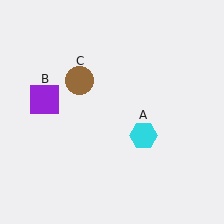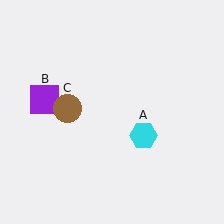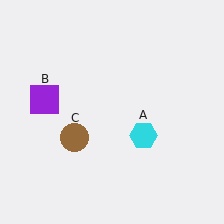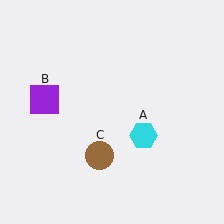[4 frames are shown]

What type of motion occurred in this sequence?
The brown circle (object C) rotated counterclockwise around the center of the scene.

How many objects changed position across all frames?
1 object changed position: brown circle (object C).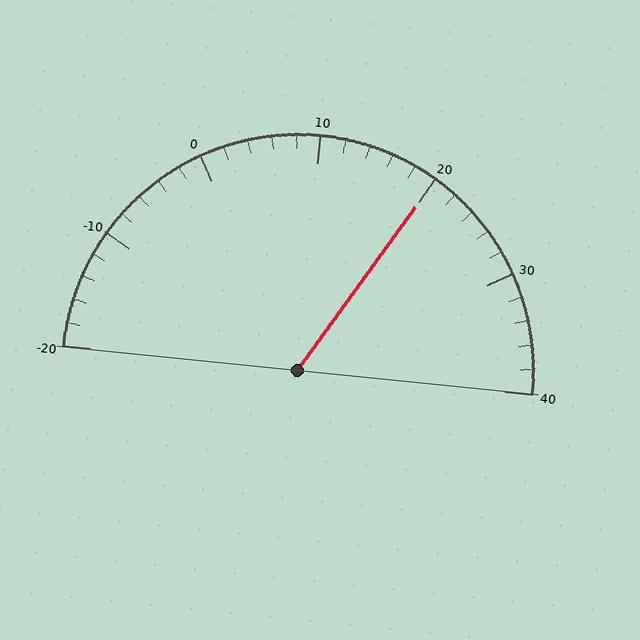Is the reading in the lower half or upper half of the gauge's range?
The reading is in the upper half of the range (-20 to 40).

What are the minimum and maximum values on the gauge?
The gauge ranges from -20 to 40.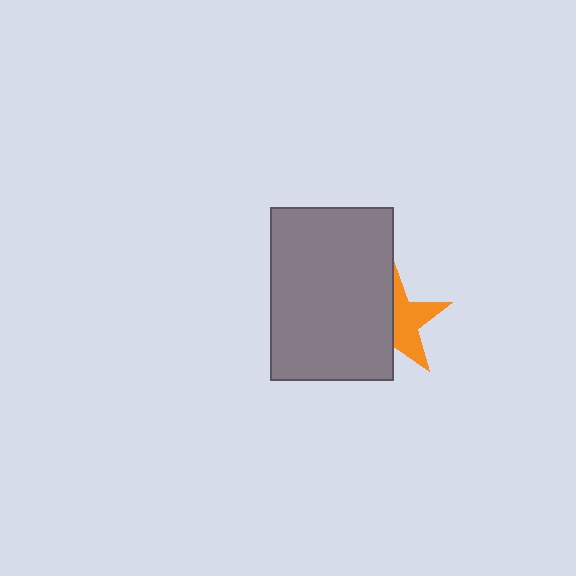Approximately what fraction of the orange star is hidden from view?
Roughly 49% of the orange star is hidden behind the gray rectangle.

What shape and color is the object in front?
The object in front is a gray rectangle.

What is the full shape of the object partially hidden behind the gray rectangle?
The partially hidden object is an orange star.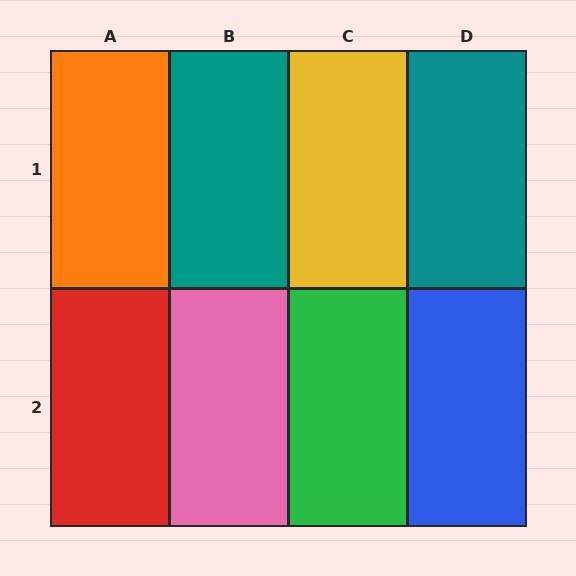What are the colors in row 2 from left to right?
Red, pink, green, blue.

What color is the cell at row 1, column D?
Teal.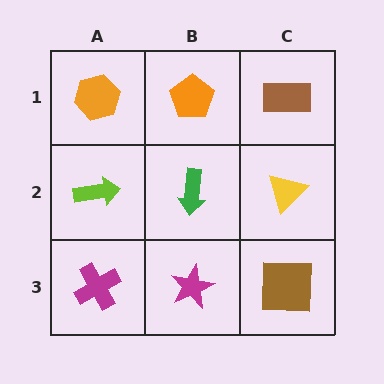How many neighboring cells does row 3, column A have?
2.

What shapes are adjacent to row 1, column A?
A lime arrow (row 2, column A), an orange pentagon (row 1, column B).